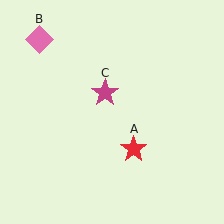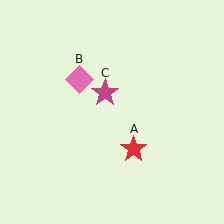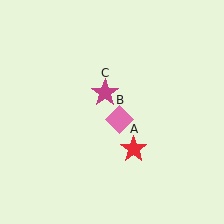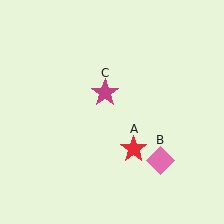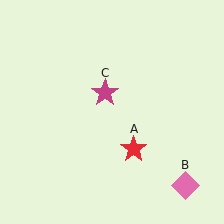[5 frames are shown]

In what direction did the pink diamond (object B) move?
The pink diamond (object B) moved down and to the right.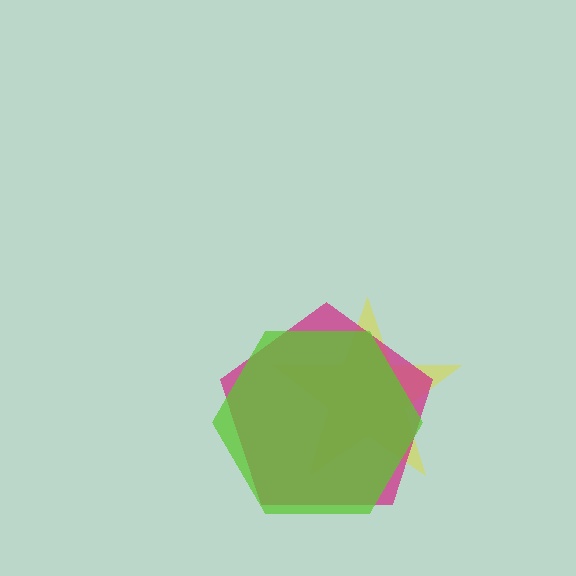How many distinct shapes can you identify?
There are 3 distinct shapes: a yellow star, a magenta pentagon, a lime hexagon.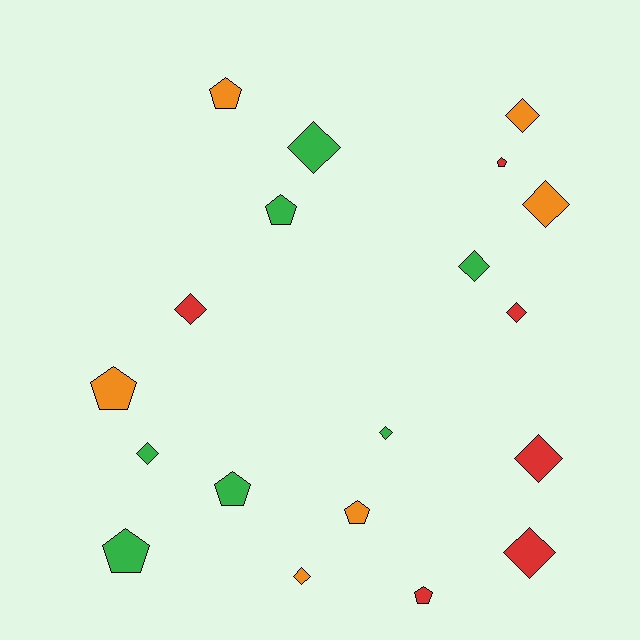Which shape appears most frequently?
Diamond, with 11 objects.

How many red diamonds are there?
There are 4 red diamonds.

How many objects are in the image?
There are 19 objects.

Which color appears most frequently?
Green, with 7 objects.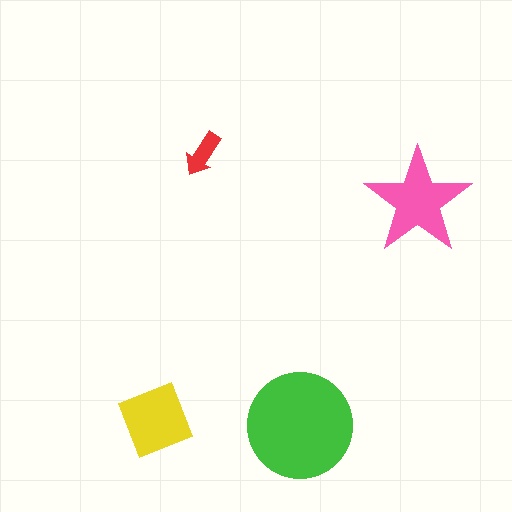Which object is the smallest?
The red arrow.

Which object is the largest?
The green circle.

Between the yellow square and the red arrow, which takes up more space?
The yellow square.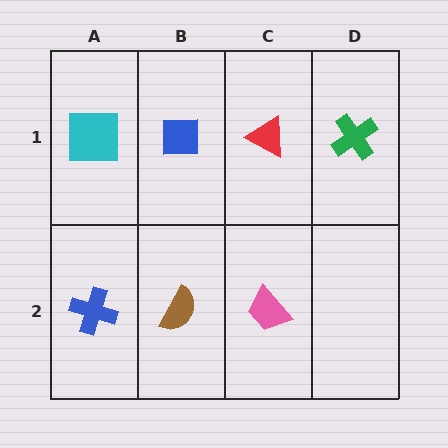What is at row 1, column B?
A blue square.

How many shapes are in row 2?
3 shapes.